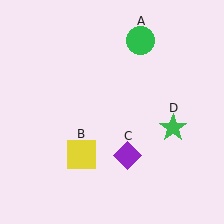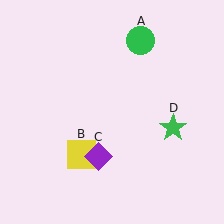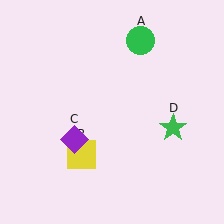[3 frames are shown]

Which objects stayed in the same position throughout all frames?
Green circle (object A) and yellow square (object B) and green star (object D) remained stationary.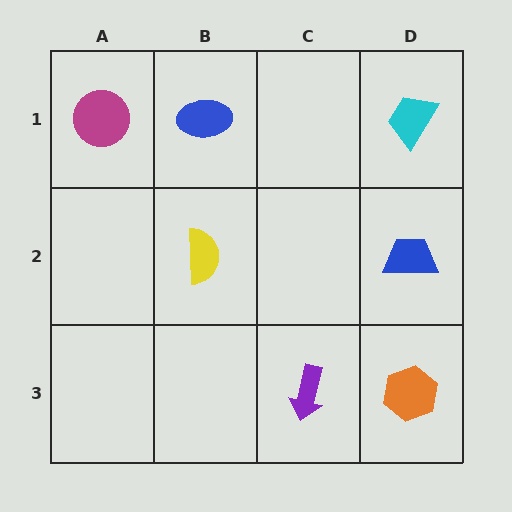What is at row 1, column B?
A blue ellipse.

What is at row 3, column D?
An orange hexagon.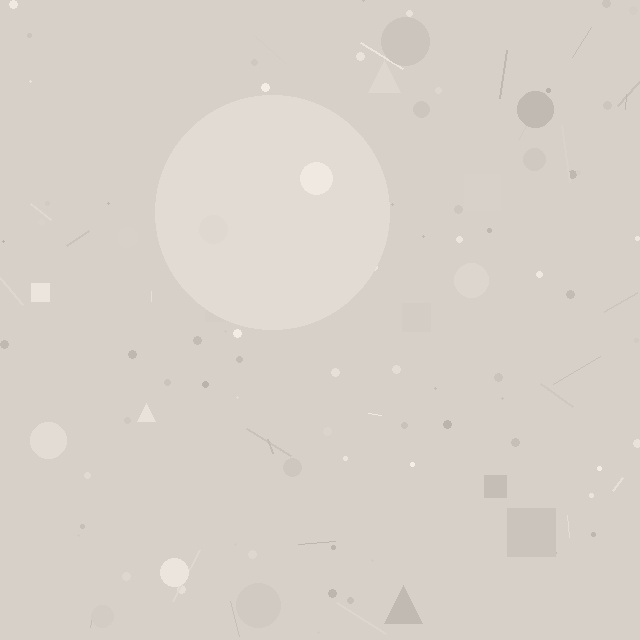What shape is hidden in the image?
A circle is hidden in the image.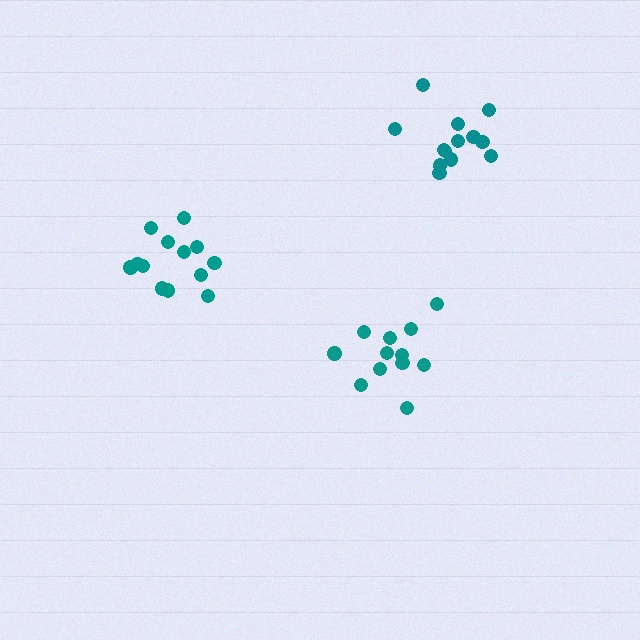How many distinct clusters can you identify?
There are 3 distinct clusters.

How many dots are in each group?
Group 1: 13 dots, Group 2: 13 dots, Group 3: 12 dots (38 total).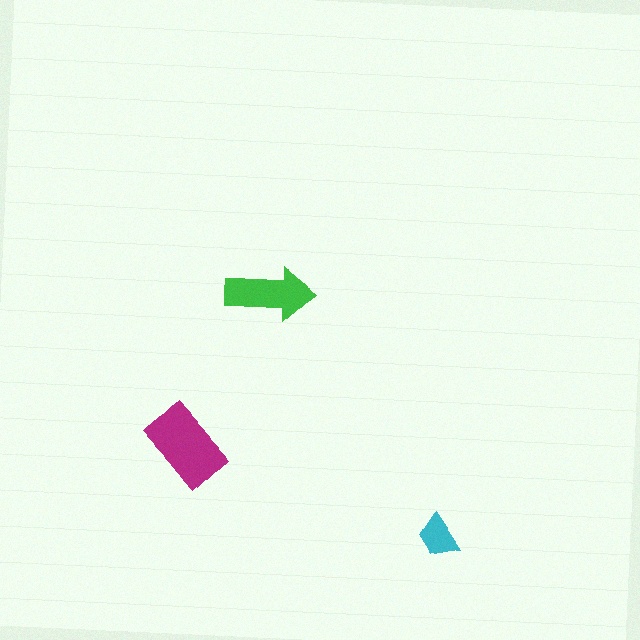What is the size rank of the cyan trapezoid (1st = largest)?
3rd.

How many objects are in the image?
There are 3 objects in the image.